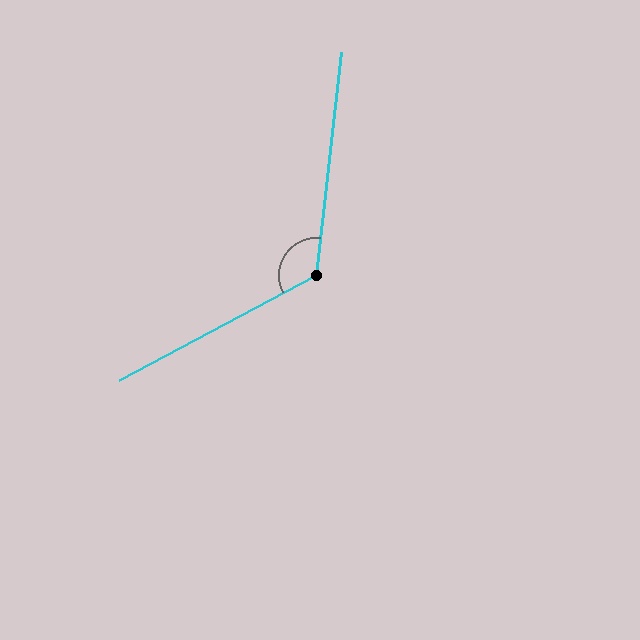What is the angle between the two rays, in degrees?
Approximately 124 degrees.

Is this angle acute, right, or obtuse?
It is obtuse.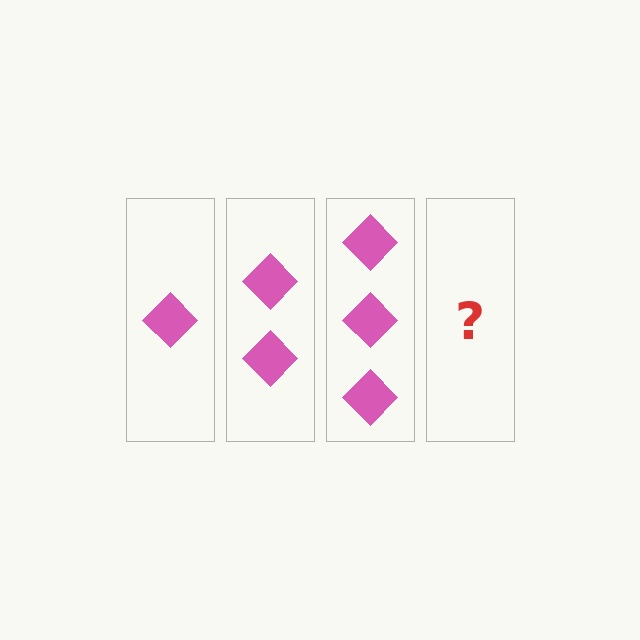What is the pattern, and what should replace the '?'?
The pattern is that each step adds one more diamond. The '?' should be 4 diamonds.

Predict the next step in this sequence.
The next step is 4 diamonds.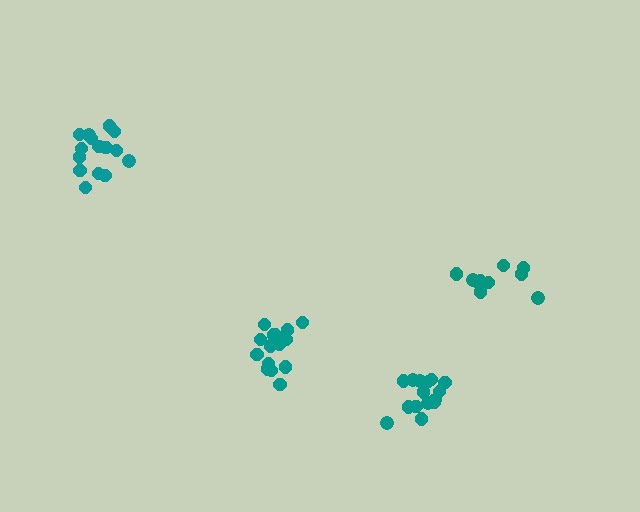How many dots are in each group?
Group 1: 15 dots, Group 2: 15 dots, Group 3: 10 dots, Group 4: 15 dots (55 total).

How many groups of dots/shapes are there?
There are 4 groups.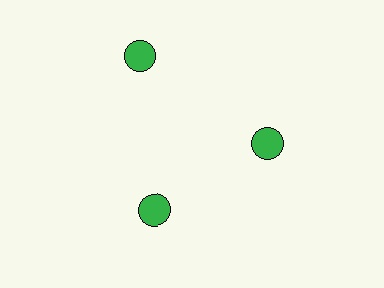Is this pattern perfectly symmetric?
No. The 3 green circles are arranged in a ring, but one element near the 11 o'clock position is pushed outward from the center, breaking the 3-fold rotational symmetry.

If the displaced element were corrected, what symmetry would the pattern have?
It would have 3-fold rotational symmetry — the pattern would map onto itself every 120 degrees.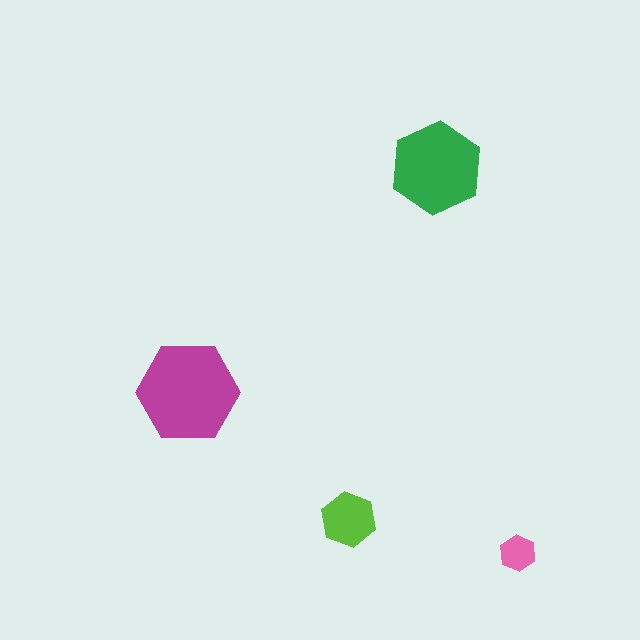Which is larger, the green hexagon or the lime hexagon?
The green one.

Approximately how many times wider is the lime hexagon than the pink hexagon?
About 1.5 times wider.